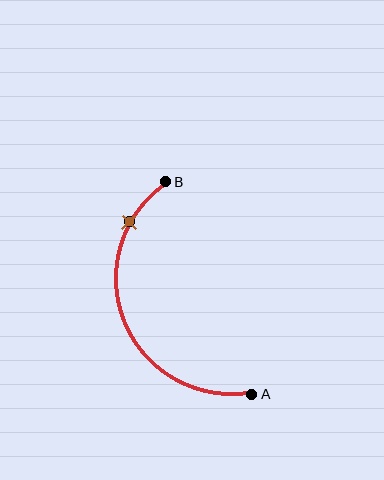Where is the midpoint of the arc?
The arc midpoint is the point on the curve farthest from the straight line joining A and B. It sits to the left of that line.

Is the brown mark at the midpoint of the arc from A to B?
No. The brown mark lies on the arc but is closer to endpoint B. The arc midpoint would be at the point on the curve equidistant along the arc from both A and B.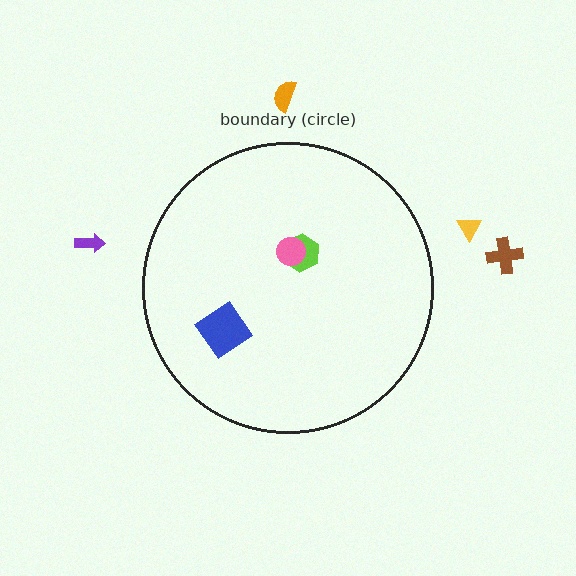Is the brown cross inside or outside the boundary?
Outside.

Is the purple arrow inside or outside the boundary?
Outside.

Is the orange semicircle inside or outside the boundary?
Outside.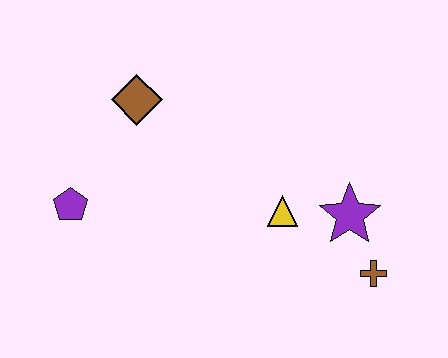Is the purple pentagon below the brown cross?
No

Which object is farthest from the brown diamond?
The brown cross is farthest from the brown diamond.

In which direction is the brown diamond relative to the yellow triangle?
The brown diamond is to the left of the yellow triangle.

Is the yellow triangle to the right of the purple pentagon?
Yes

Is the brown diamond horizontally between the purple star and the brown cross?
No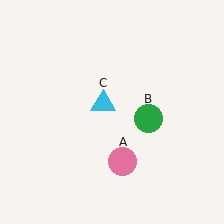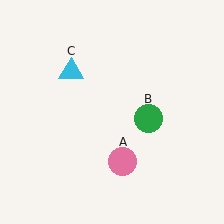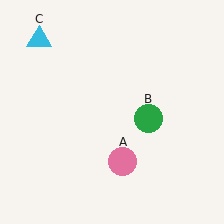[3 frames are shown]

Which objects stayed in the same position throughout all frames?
Pink circle (object A) and green circle (object B) remained stationary.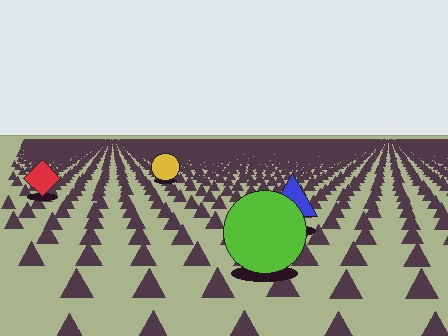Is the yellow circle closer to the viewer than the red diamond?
No. The red diamond is closer — you can tell from the texture gradient: the ground texture is coarser near it.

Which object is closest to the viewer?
The lime circle is closest. The texture marks near it are larger and more spread out.